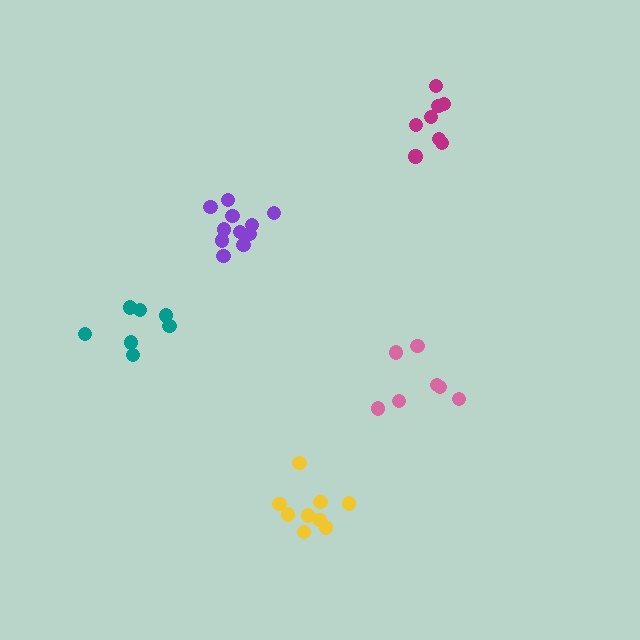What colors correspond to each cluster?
The clusters are colored: purple, magenta, yellow, pink, teal.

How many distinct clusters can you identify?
There are 5 distinct clusters.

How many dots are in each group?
Group 1: 11 dots, Group 2: 8 dots, Group 3: 9 dots, Group 4: 7 dots, Group 5: 7 dots (42 total).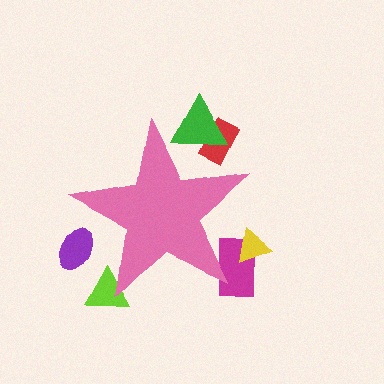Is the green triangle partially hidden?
Yes, the green triangle is partially hidden behind the pink star.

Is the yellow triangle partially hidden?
Yes, the yellow triangle is partially hidden behind the pink star.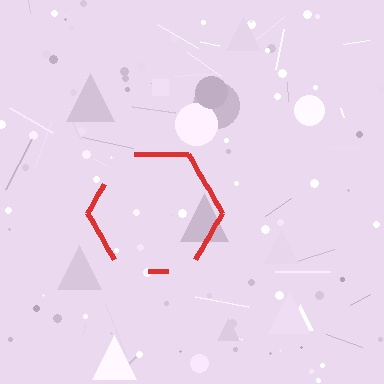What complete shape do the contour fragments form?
The contour fragments form a hexagon.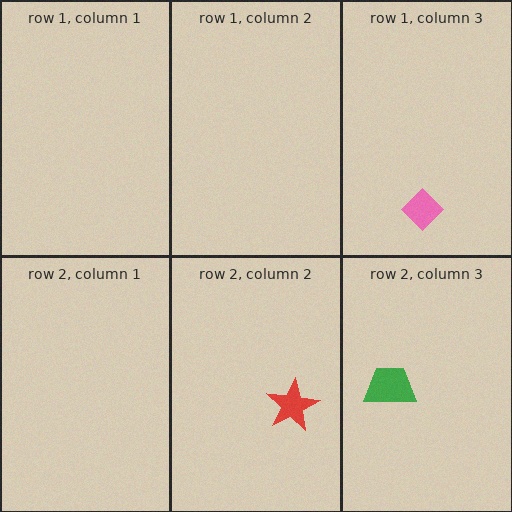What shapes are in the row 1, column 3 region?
The pink diamond.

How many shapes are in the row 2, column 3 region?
1.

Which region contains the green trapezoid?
The row 2, column 3 region.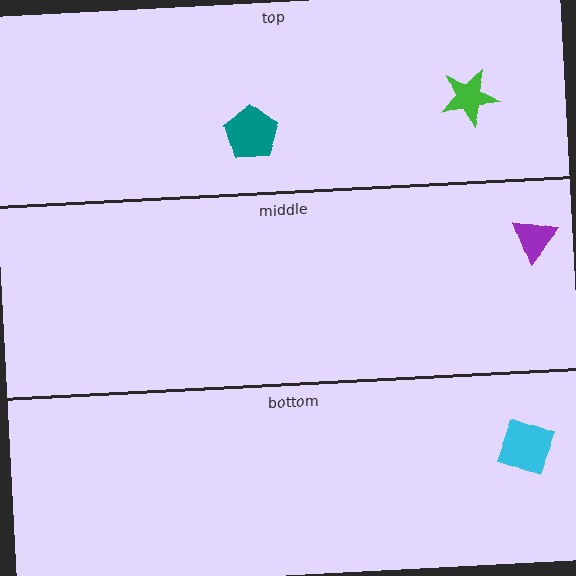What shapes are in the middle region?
The purple triangle.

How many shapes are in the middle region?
1.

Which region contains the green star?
The top region.